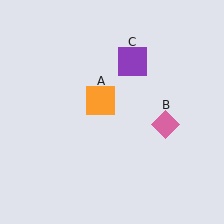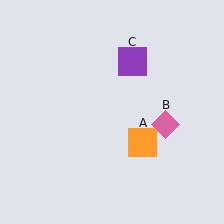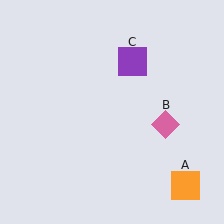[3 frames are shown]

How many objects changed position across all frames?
1 object changed position: orange square (object A).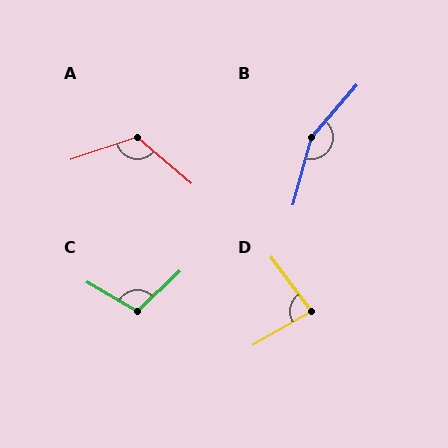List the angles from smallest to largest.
D (83°), C (106°), A (121°), B (155°).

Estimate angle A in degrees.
Approximately 121 degrees.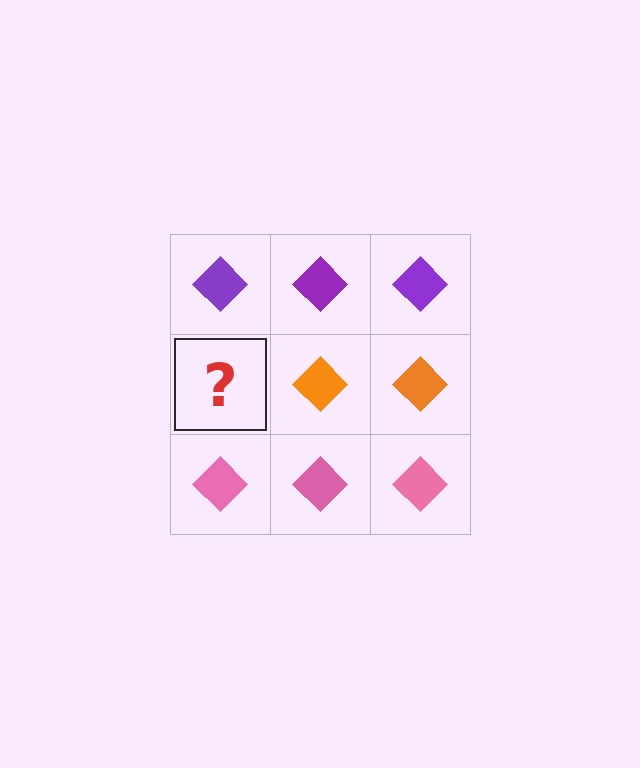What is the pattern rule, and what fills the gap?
The rule is that each row has a consistent color. The gap should be filled with an orange diamond.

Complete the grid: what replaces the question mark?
The question mark should be replaced with an orange diamond.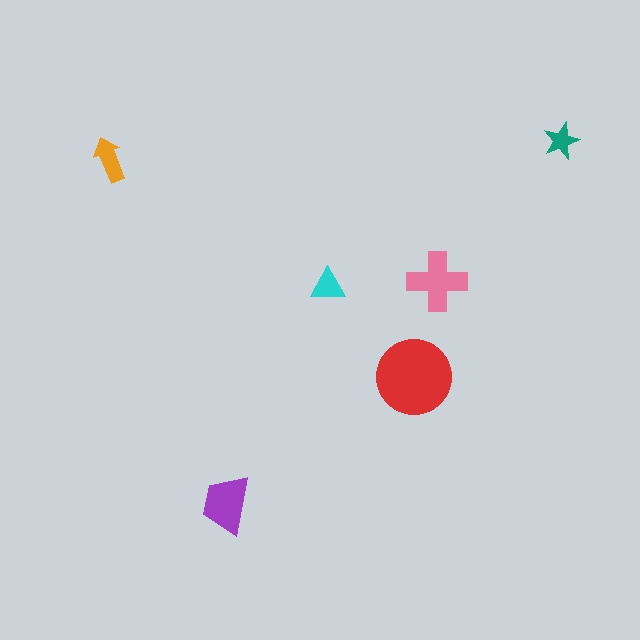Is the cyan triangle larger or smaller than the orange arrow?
Smaller.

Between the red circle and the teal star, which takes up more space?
The red circle.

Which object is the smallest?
The teal star.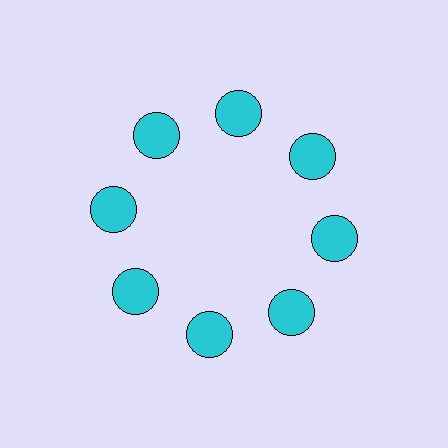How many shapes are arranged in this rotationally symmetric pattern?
There are 8 shapes, arranged in 8 groups of 1.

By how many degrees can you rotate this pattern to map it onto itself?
The pattern maps onto itself every 45 degrees of rotation.